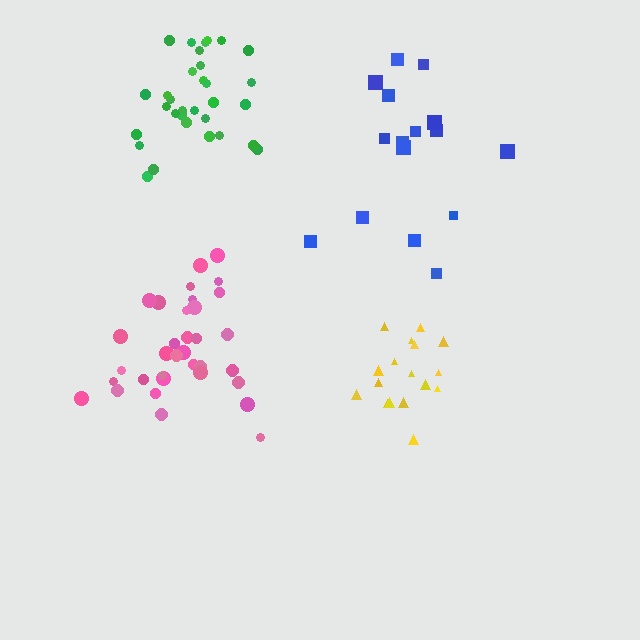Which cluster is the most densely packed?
Yellow.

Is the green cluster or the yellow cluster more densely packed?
Yellow.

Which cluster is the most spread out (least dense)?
Blue.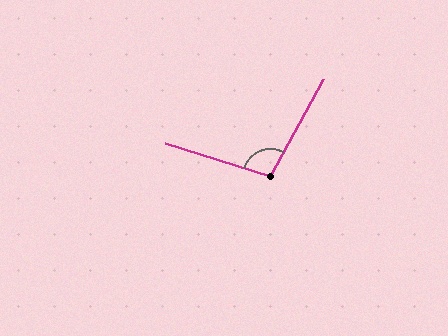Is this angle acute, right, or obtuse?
It is obtuse.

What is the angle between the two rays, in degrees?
Approximately 101 degrees.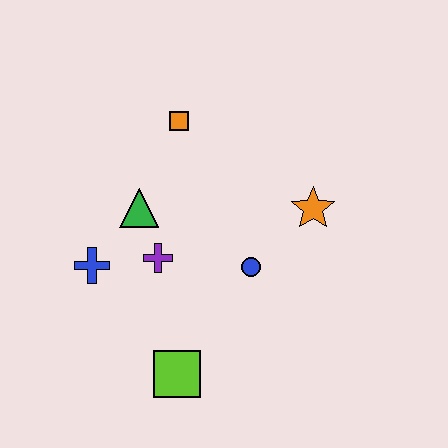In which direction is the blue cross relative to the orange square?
The blue cross is below the orange square.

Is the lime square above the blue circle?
No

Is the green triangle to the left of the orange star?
Yes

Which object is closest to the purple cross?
The green triangle is closest to the purple cross.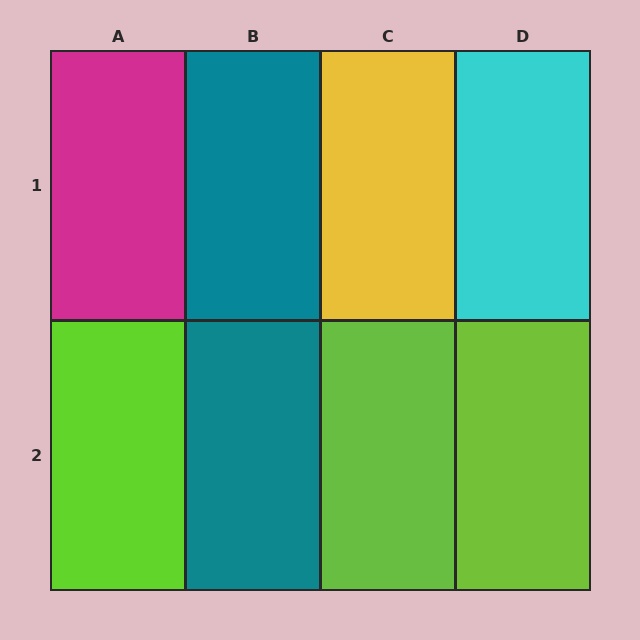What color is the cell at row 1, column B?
Teal.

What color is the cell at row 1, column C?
Yellow.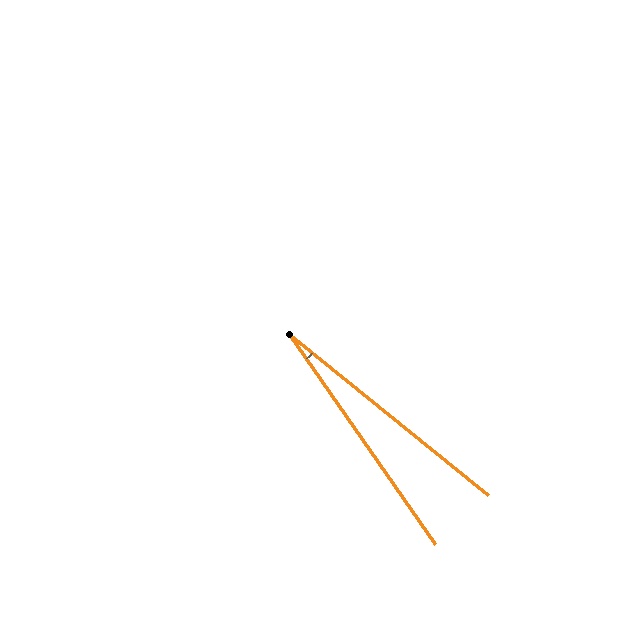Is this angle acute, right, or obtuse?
It is acute.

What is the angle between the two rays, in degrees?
Approximately 16 degrees.